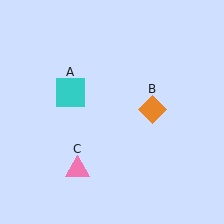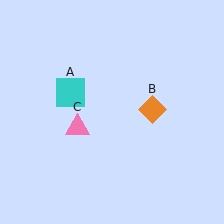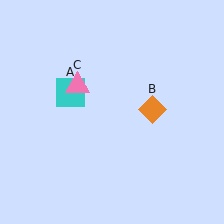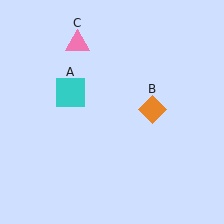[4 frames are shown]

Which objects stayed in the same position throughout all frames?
Cyan square (object A) and orange diamond (object B) remained stationary.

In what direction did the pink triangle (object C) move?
The pink triangle (object C) moved up.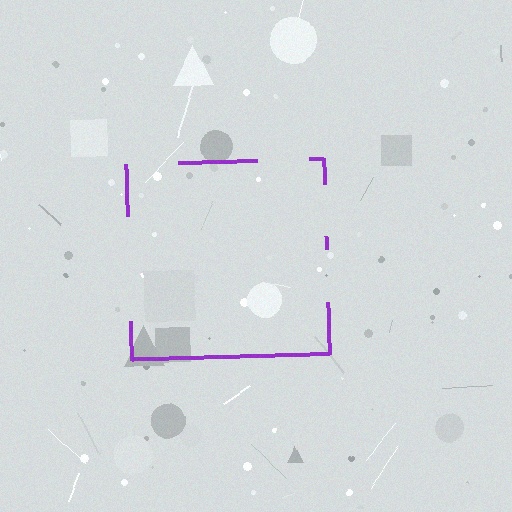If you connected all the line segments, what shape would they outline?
They would outline a square.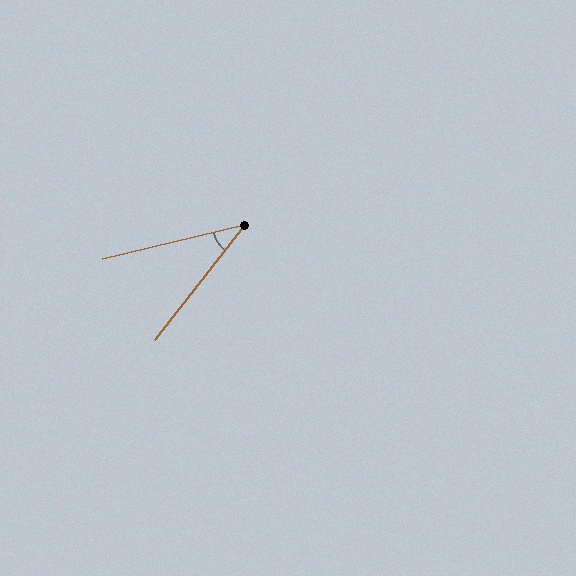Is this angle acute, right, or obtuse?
It is acute.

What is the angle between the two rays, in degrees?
Approximately 39 degrees.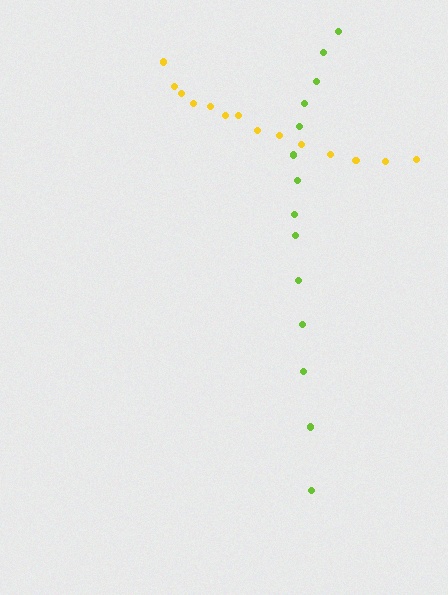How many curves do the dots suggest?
There are 2 distinct paths.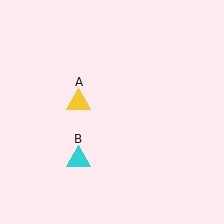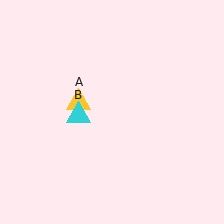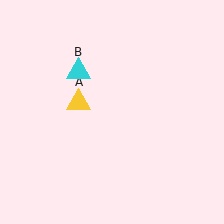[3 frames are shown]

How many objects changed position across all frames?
1 object changed position: cyan triangle (object B).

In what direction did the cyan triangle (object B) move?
The cyan triangle (object B) moved up.